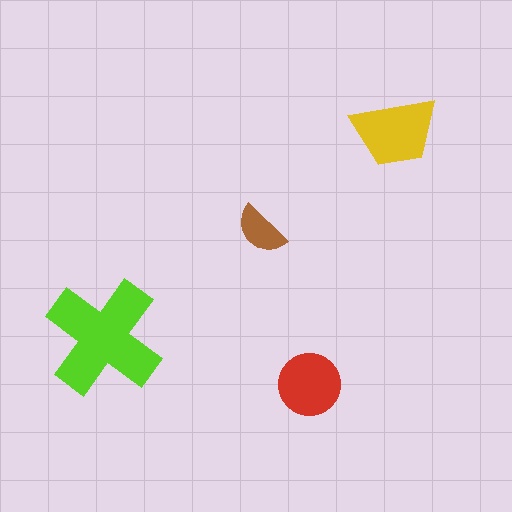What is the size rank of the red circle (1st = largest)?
3rd.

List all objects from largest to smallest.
The lime cross, the yellow trapezoid, the red circle, the brown semicircle.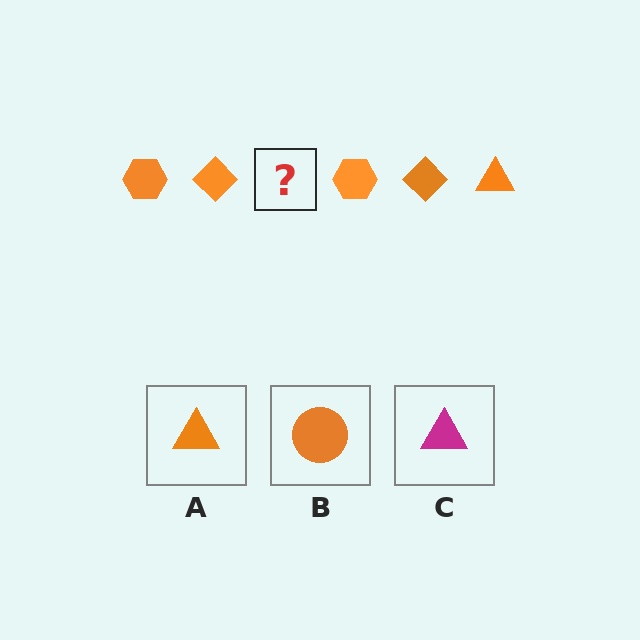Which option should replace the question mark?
Option A.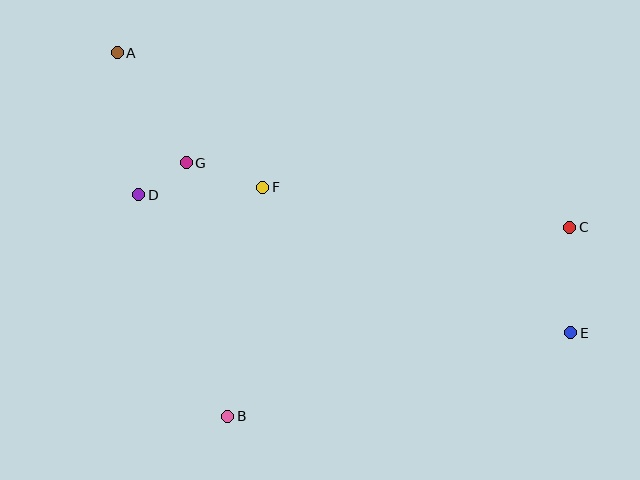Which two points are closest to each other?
Points D and G are closest to each other.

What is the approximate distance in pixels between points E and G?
The distance between E and G is approximately 421 pixels.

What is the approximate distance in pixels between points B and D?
The distance between B and D is approximately 238 pixels.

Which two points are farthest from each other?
Points A and E are farthest from each other.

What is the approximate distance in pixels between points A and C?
The distance between A and C is approximately 485 pixels.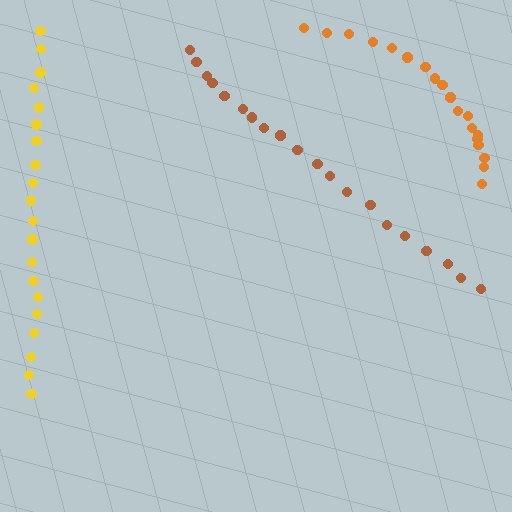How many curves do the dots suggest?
There are 3 distinct paths.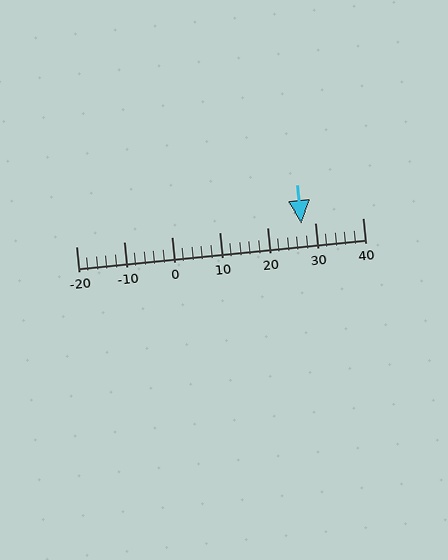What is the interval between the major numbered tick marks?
The major tick marks are spaced 10 units apart.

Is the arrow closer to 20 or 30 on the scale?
The arrow is closer to 30.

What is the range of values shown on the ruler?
The ruler shows values from -20 to 40.